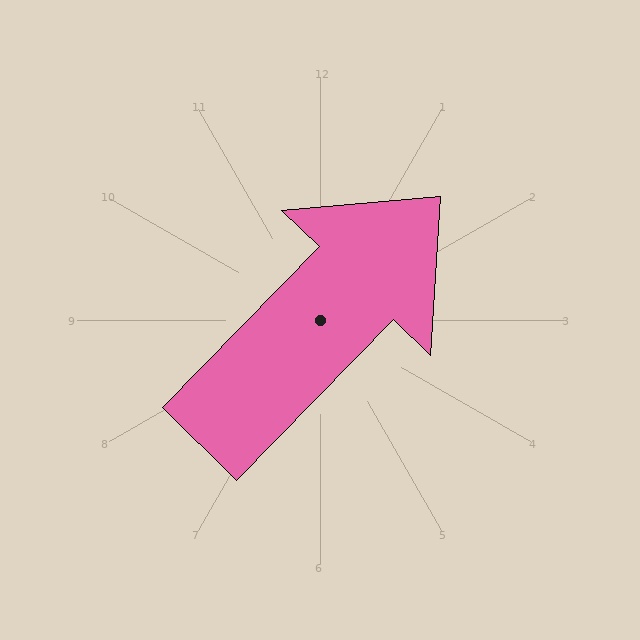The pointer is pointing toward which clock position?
Roughly 1 o'clock.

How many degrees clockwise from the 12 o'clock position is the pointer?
Approximately 44 degrees.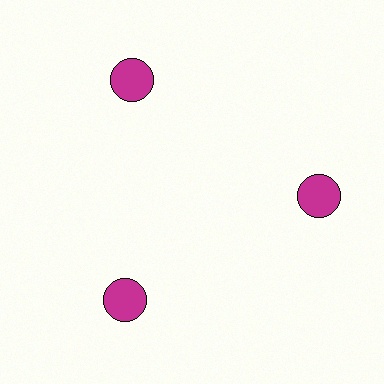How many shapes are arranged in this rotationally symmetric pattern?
There are 3 shapes, arranged in 3 groups of 1.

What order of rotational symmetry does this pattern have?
This pattern has 3-fold rotational symmetry.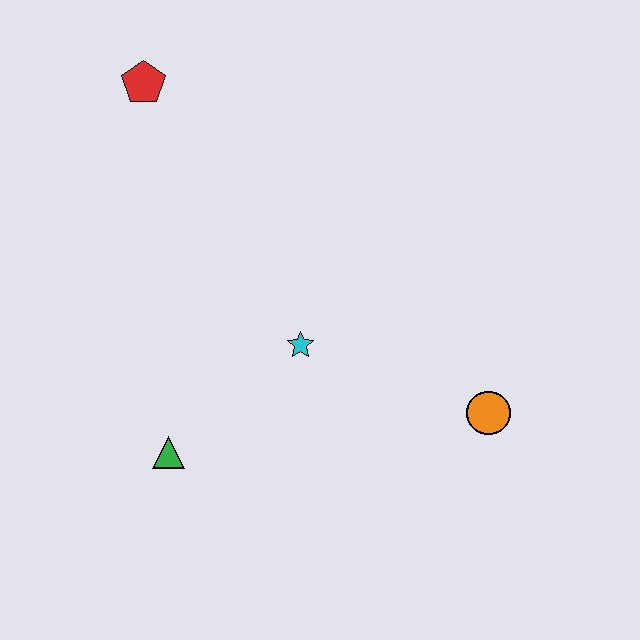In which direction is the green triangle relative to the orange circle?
The green triangle is to the left of the orange circle.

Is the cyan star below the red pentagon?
Yes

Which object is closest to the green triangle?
The cyan star is closest to the green triangle.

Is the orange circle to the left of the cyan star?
No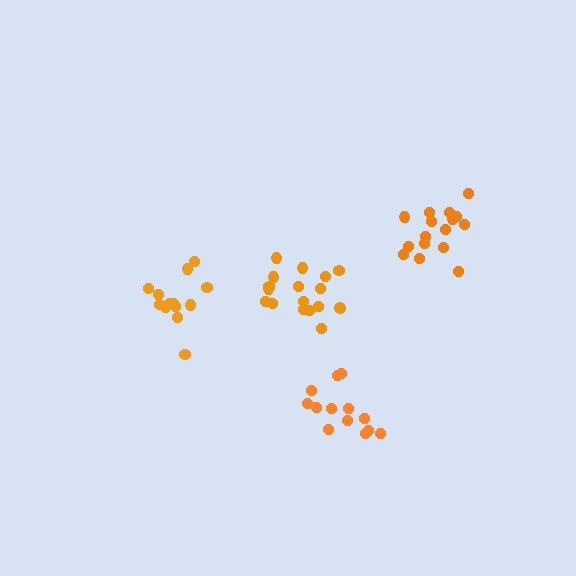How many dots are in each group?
Group 1: 17 dots, Group 2: 17 dots, Group 3: 13 dots, Group 4: 13 dots (60 total).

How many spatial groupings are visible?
There are 4 spatial groupings.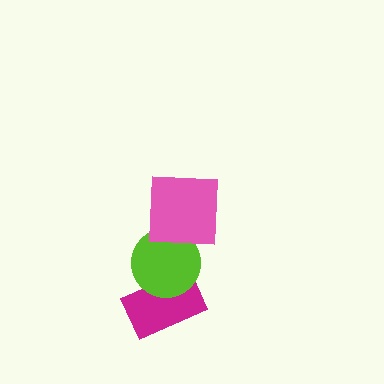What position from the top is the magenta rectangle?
The magenta rectangle is 3rd from the top.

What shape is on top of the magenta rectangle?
The lime circle is on top of the magenta rectangle.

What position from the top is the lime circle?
The lime circle is 2nd from the top.